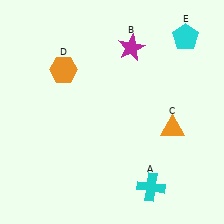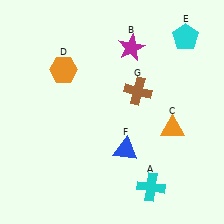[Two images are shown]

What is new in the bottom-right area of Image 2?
A blue triangle (F) was added in the bottom-right area of Image 2.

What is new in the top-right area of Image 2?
A brown cross (G) was added in the top-right area of Image 2.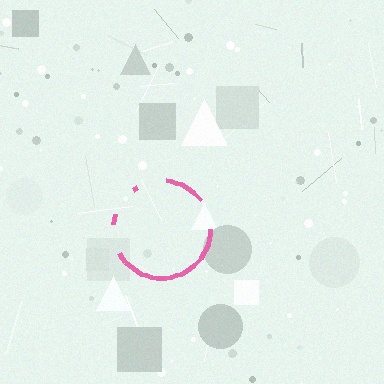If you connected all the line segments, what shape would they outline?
They would outline a circle.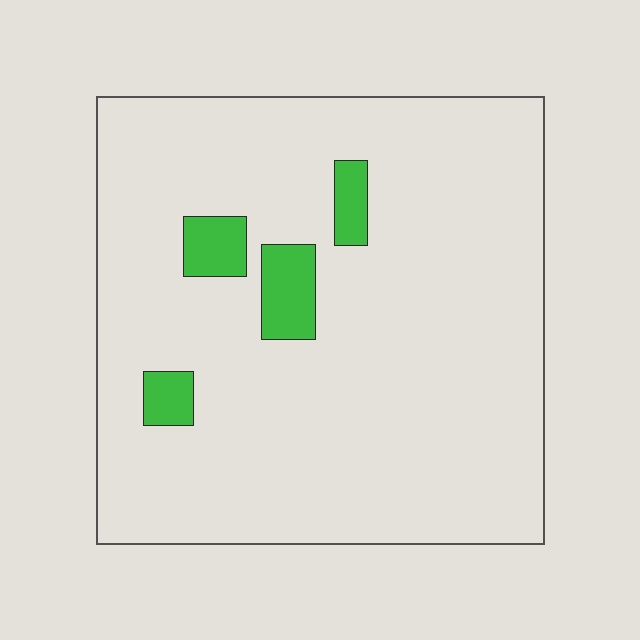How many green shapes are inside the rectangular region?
4.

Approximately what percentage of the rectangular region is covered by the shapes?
Approximately 5%.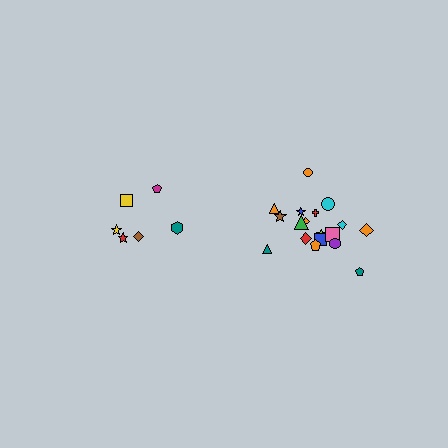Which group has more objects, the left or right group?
The right group.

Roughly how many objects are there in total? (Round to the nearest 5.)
Roughly 25 objects in total.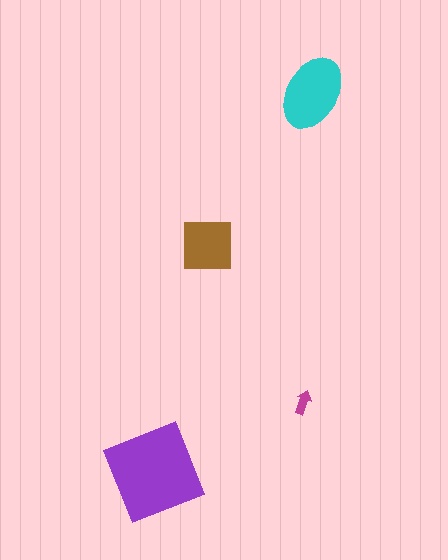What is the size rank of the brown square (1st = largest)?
3rd.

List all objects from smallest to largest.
The magenta arrow, the brown square, the cyan ellipse, the purple diamond.